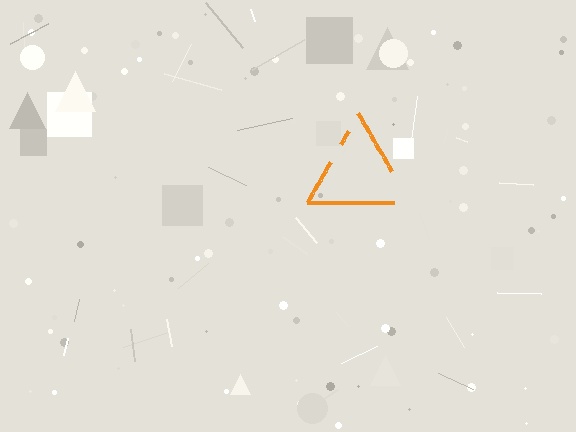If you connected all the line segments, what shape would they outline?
They would outline a triangle.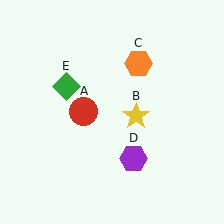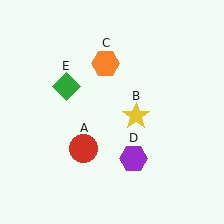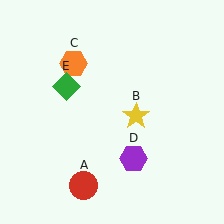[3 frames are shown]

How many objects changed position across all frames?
2 objects changed position: red circle (object A), orange hexagon (object C).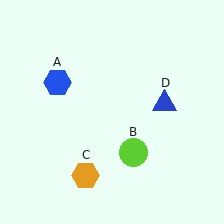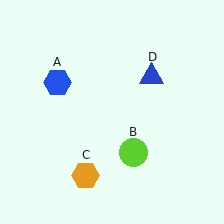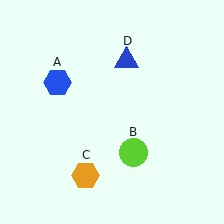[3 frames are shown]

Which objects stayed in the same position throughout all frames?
Blue hexagon (object A) and lime circle (object B) and orange hexagon (object C) remained stationary.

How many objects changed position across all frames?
1 object changed position: blue triangle (object D).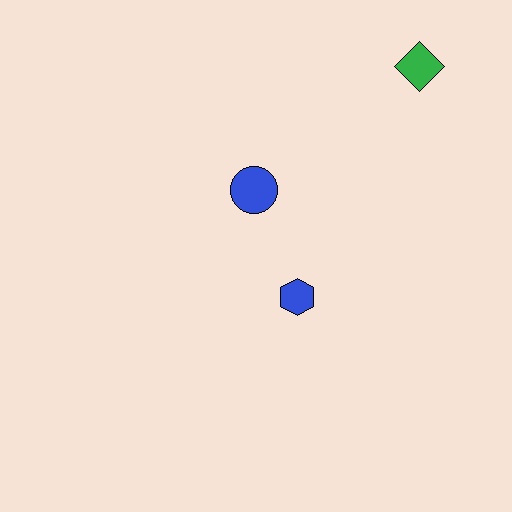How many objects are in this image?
There are 3 objects.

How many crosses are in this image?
There are no crosses.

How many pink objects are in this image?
There are no pink objects.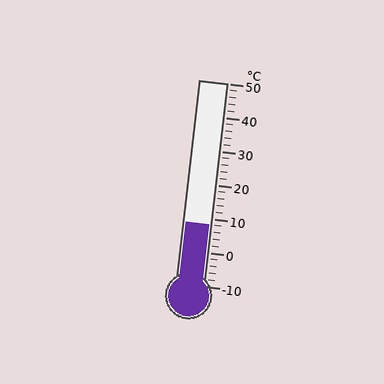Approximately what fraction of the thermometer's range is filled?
The thermometer is filled to approximately 30% of its range.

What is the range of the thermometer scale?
The thermometer scale ranges from -10°C to 50°C.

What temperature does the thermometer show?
The thermometer shows approximately 8°C.